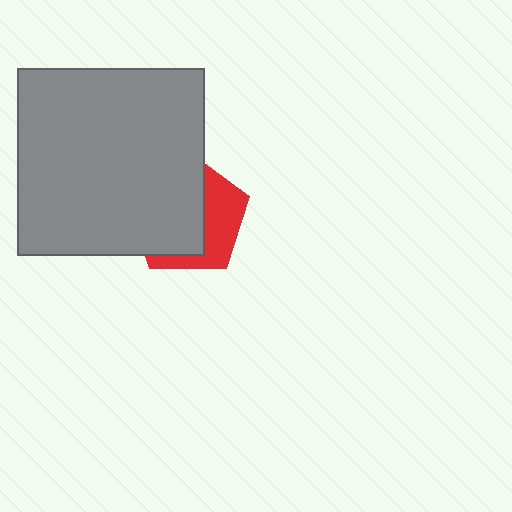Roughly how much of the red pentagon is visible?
A small part of it is visible (roughly 39%).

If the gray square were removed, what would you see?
You would see the complete red pentagon.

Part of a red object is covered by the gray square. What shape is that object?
It is a pentagon.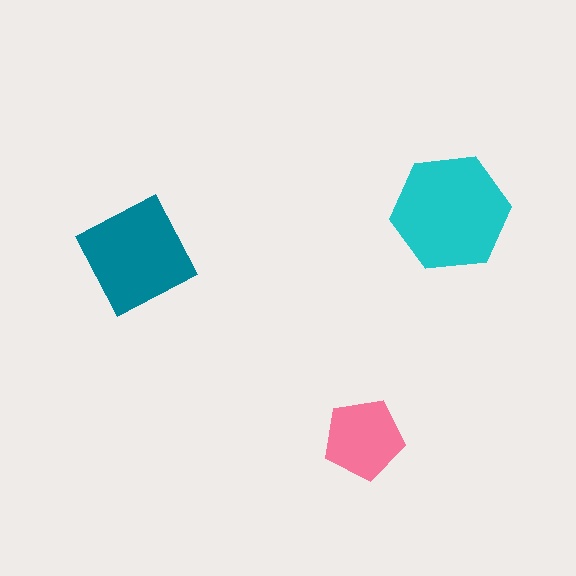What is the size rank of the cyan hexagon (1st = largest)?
1st.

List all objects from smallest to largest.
The pink pentagon, the teal square, the cyan hexagon.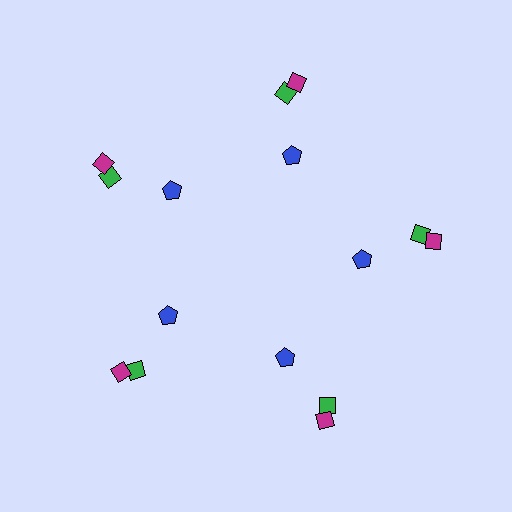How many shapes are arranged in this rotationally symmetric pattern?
There are 15 shapes, arranged in 5 groups of 3.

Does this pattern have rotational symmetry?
Yes, this pattern has 5-fold rotational symmetry. It looks the same after rotating 72 degrees around the center.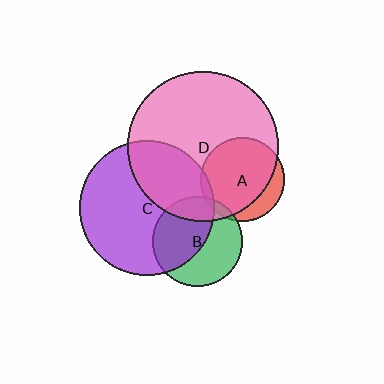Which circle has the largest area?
Circle D (pink).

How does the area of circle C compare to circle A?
Approximately 2.6 times.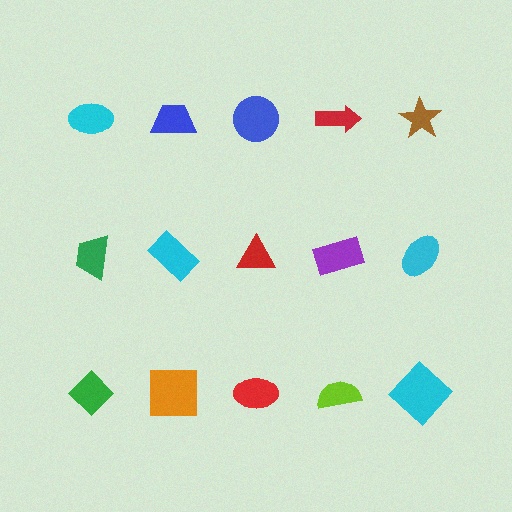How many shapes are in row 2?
5 shapes.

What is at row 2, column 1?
A green trapezoid.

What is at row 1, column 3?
A blue circle.